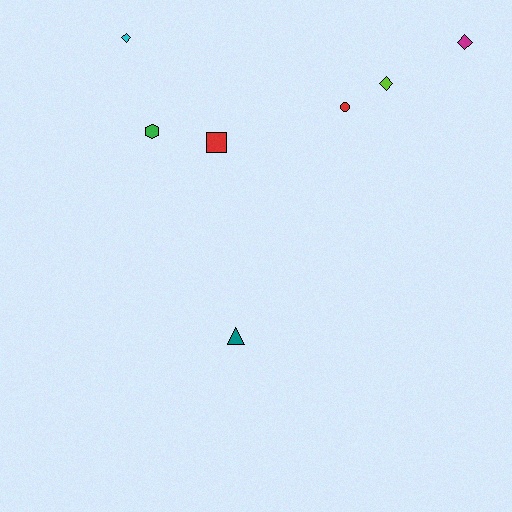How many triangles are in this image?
There is 1 triangle.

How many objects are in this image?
There are 7 objects.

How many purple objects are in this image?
There are no purple objects.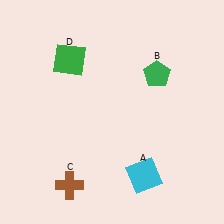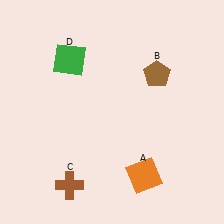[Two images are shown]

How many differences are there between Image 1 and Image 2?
There are 2 differences between the two images.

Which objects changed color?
A changed from cyan to orange. B changed from green to brown.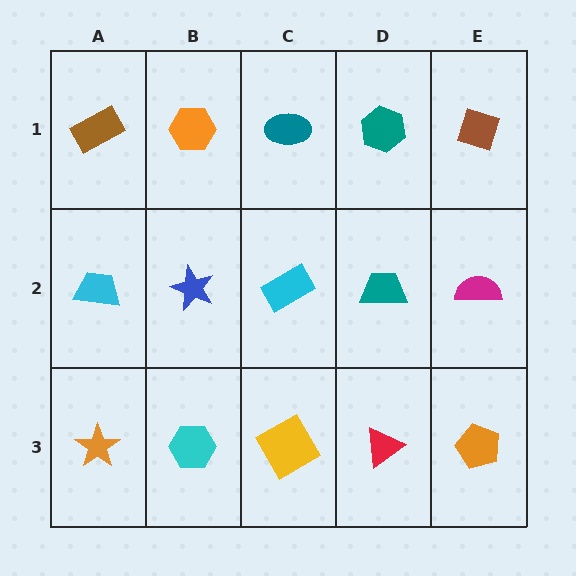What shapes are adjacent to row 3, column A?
A cyan trapezoid (row 2, column A), a cyan hexagon (row 3, column B).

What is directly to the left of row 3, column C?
A cyan hexagon.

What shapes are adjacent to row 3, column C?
A cyan rectangle (row 2, column C), a cyan hexagon (row 3, column B), a red triangle (row 3, column D).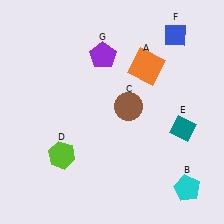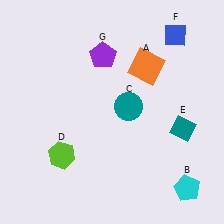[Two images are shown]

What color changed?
The circle (C) changed from brown in Image 1 to teal in Image 2.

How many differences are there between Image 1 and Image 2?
There is 1 difference between the two images.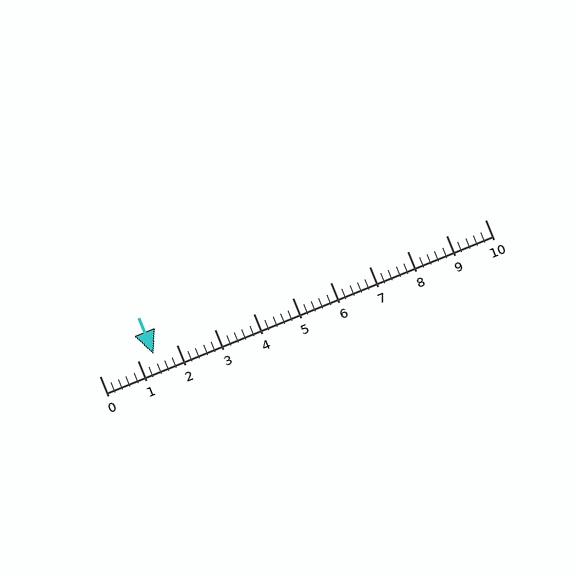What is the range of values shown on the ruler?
The ruler shows values from 0 to 10.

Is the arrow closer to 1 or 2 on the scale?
The arrow is closer to 1.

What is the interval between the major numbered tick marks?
The major tick marks are spaced 1 units apart.